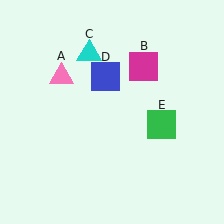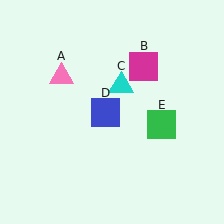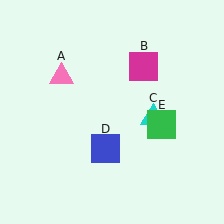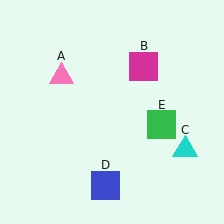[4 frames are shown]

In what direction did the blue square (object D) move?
The blue square (object D) moved down.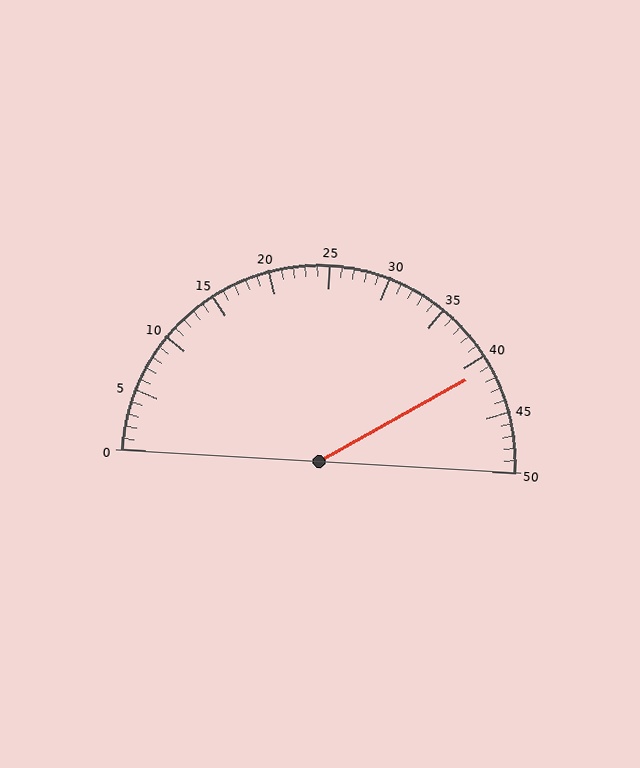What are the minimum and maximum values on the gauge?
The gauge ranges from 0 to 50.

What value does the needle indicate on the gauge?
The needle indicates approximately 41.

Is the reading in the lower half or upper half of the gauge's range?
The reading is in the upper half of the range (0 to 50).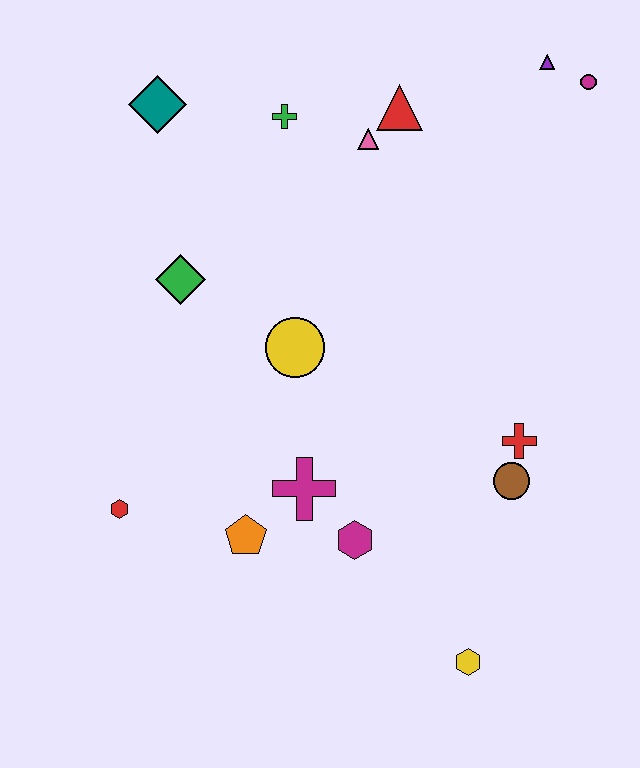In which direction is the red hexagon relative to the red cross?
The red hexagon is to the left of the red cross.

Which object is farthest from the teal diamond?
The yellow hexagon is farthest from the teal diamond.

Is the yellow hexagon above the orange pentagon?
No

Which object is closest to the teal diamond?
The green cross is closest to the teal diamond.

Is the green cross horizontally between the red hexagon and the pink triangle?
Yes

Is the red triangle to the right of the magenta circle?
No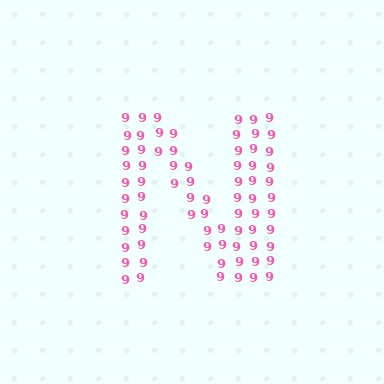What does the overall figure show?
The overall figure shows the letter N.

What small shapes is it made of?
It is made of small digit 9's.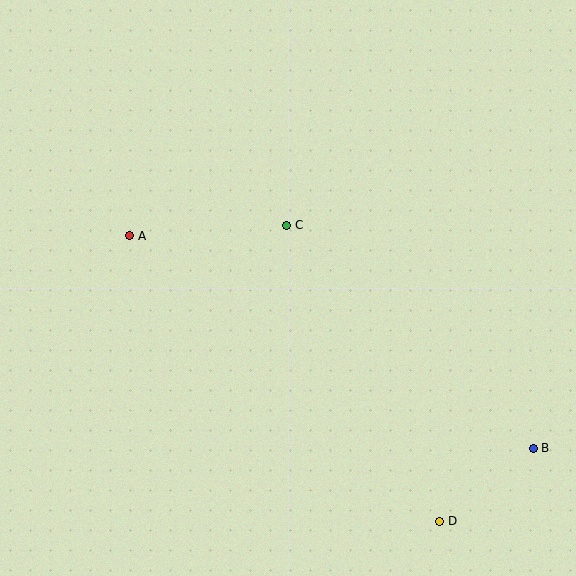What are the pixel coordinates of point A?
Point A is at (130, 236).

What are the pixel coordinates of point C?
Point C is at (287, 225).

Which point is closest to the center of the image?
Point C at (287, 225) is closest to the center.